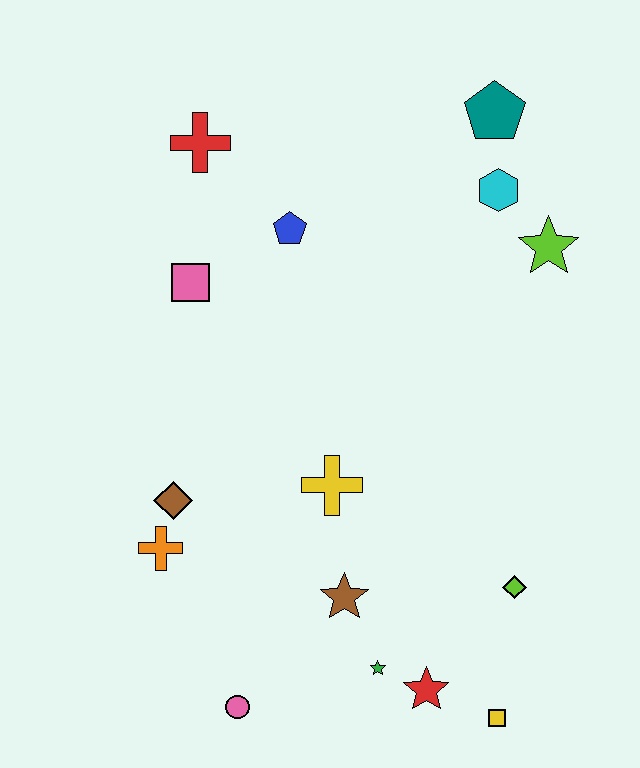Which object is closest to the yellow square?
The red star is closest to the yellow square.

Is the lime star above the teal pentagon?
No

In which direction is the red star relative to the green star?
The red star is to the right of the green star.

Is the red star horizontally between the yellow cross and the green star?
No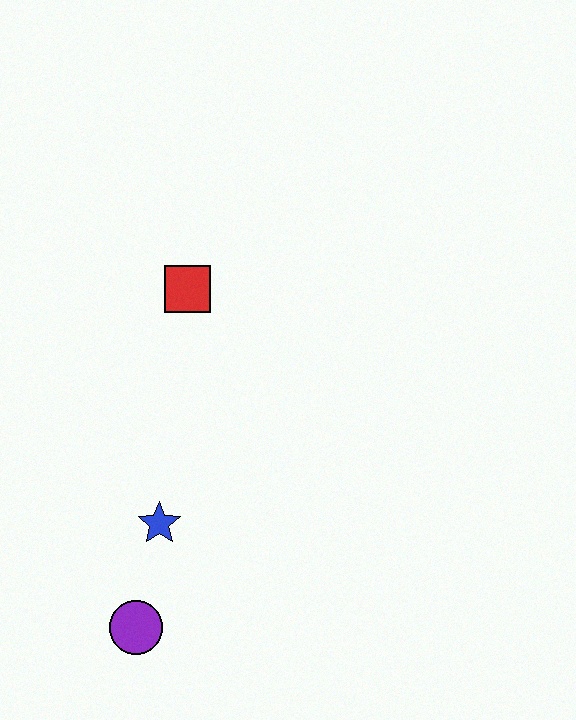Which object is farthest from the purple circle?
The red square is farthest from the purple circle.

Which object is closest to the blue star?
The purple circle is closest to the blue star.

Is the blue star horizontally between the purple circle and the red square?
Yes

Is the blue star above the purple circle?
Yes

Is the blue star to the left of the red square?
Yes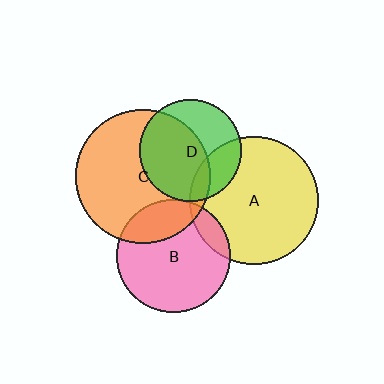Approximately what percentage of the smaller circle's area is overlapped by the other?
Approximately 10%.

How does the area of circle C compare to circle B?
Approximately 1.4 times.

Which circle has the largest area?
Circle C (orange).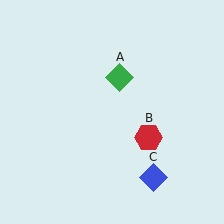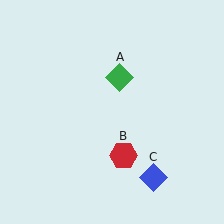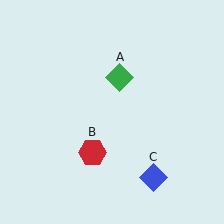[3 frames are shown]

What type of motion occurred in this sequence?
The red hexagon (object B) rotated clockwise around the center of the scene.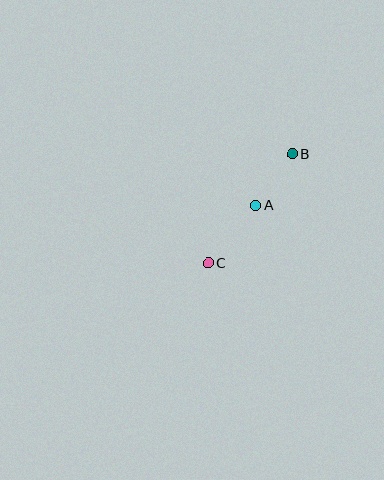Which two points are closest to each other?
Points A and B are closest to each other.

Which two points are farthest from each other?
Points B and C are farthest from each other.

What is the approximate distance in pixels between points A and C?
The distance between A and C is approximately 75 pixels.